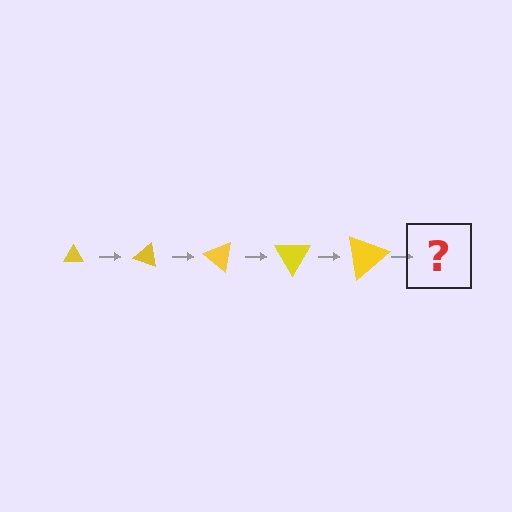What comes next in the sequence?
The next element should be a triangle, larger than the previous one and rotated 100 degrees from the start.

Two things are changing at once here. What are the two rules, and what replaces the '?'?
The two rules are that the triangle grows larger each step and it rotates 20 degrees each step. The '?' should be a triangle, larger than the previous one and rotated 100 degrees from the start.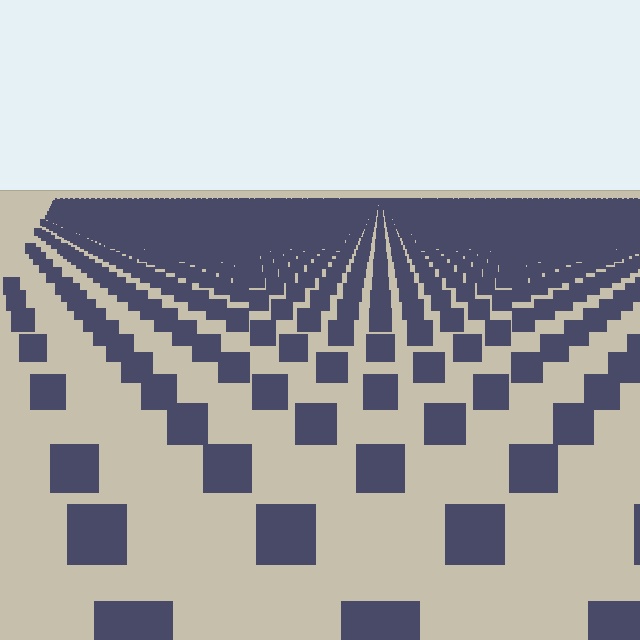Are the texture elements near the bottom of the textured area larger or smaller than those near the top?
Larger. Near the bottom, elements are closer to the viewer and appear at a bigger on-screen size.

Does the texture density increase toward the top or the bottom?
Density increases toward the top.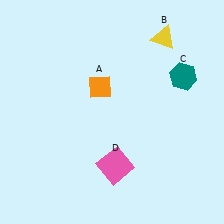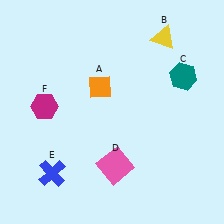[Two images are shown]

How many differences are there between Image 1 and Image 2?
There are 2 differences between the two images.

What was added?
A blue cross (E), a magenta hexagon (F) were added in Image 2.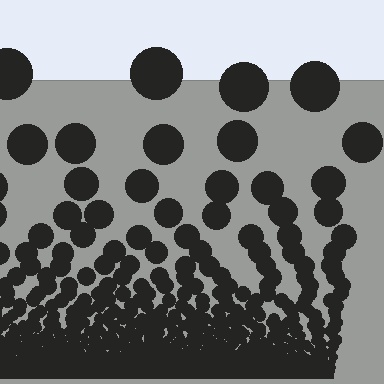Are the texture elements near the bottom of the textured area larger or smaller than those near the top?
Smaller. The gradient is inverted — elements near the bottom are smaller and denser.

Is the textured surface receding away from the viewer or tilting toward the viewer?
The surface appears to tilt toward the viewer. Texture elements get larger and sparser toward the top.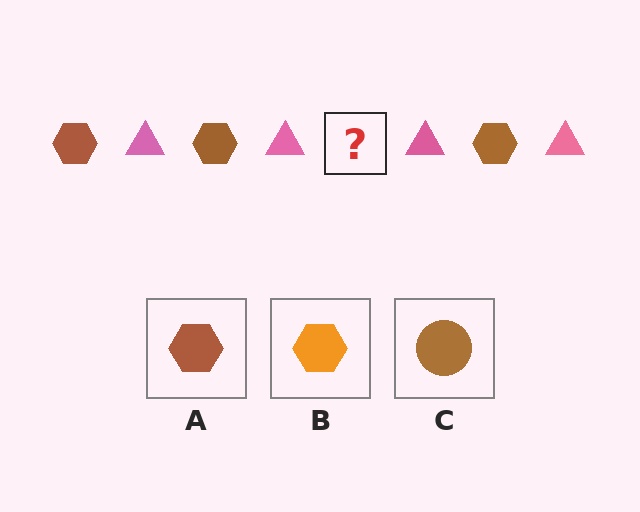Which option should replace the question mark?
Option A.